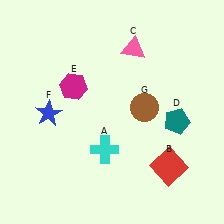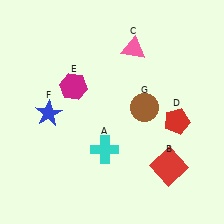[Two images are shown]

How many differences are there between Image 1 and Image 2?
There is 1 difference between the two images.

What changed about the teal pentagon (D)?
In Image 1, D is teal. In Image 2, it changed to red.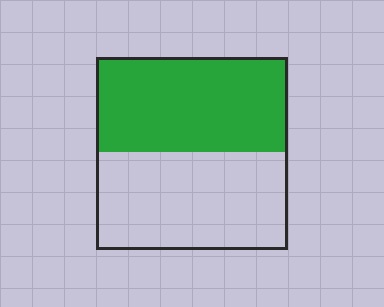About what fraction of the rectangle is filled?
About one half (1/2).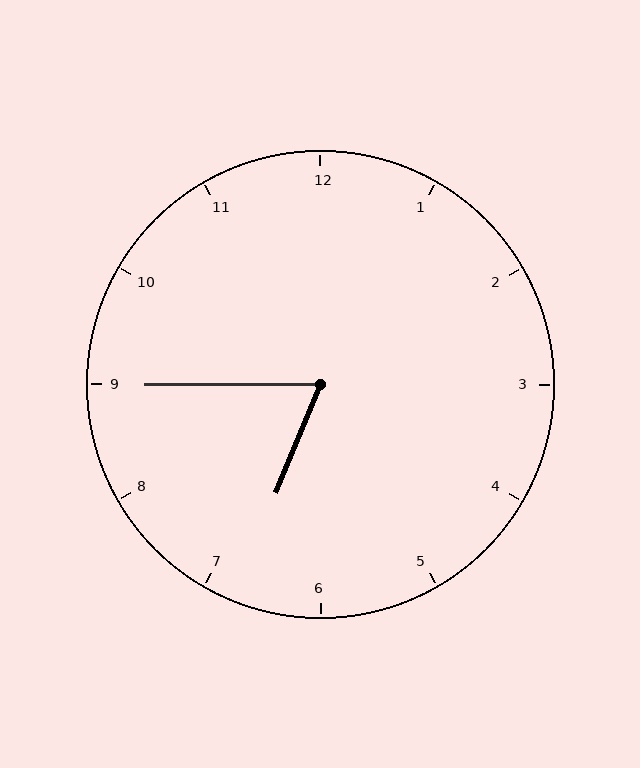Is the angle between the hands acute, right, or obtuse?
It is acute.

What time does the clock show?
6:45.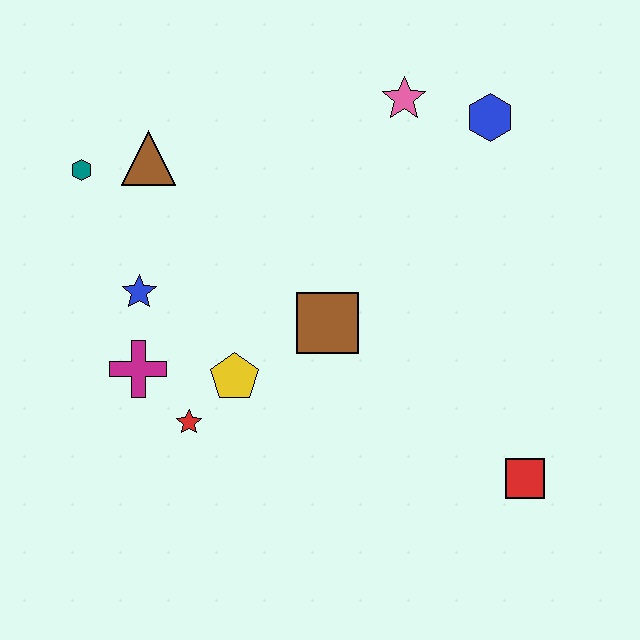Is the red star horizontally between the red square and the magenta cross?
Yes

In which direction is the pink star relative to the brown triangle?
The pink star is to the right of the brown triangle.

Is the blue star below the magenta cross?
No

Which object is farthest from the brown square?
The teal hexagon is farthest from the brown square.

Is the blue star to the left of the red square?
Yes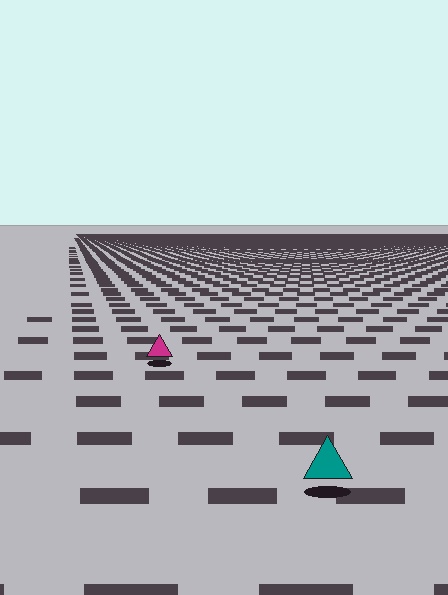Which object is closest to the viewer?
The teal triangle is closest. The texture marks near it are larger and more spread out.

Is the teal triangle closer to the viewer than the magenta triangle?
Yes. The teal triangle is closer — you can tell from the texture gradient: the ground texture is coarser near it.